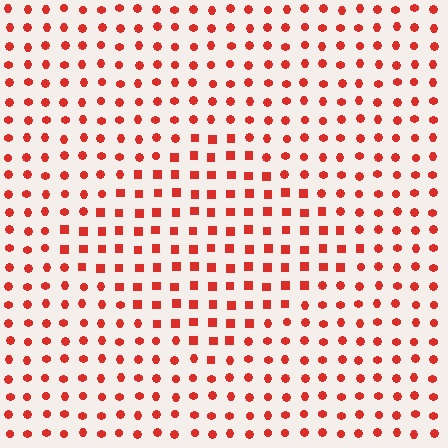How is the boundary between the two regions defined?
The boundary is defined by a change in element shape: squares inside vs. circles outside. All elements share the same color and spacing.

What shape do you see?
I see a diamond.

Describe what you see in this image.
The image is filled with small red elements arranged in a uniform grid. A diamond-shaped region contains squares, while the surrounding area contains circles. The boundary is defined purely by the change in element shape.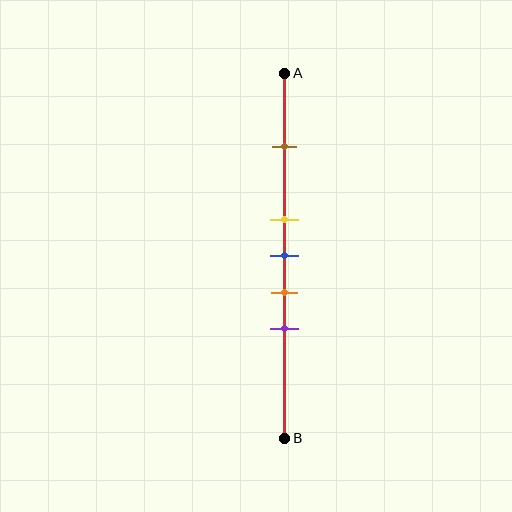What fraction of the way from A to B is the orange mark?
The orange mark is approximately 60% (0.6) of the way from A to B.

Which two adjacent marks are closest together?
The yellow and blue marks are the closest adjacent pair.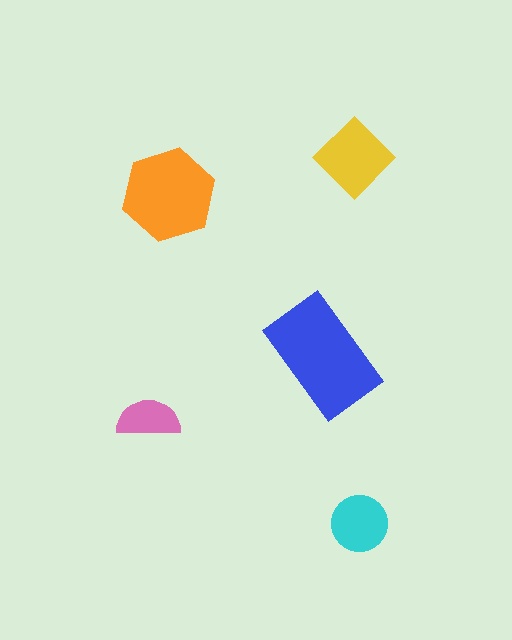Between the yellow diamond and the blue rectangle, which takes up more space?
The blue rectangle.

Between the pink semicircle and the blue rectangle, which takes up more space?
The blue rectangle.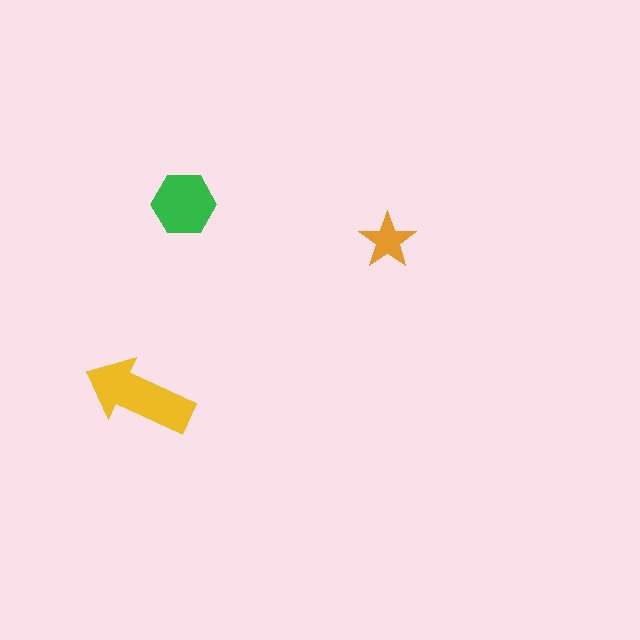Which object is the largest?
The yellow arrow.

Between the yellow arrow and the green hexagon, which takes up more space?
The yellow arrow.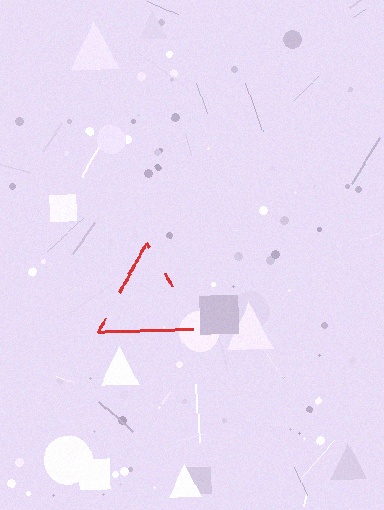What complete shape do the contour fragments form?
The contour fragments form a triangle.